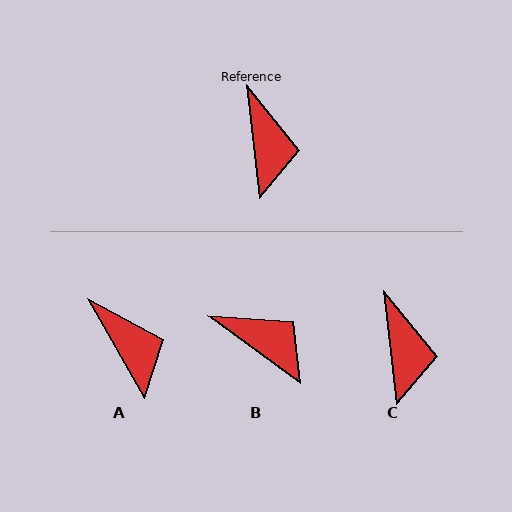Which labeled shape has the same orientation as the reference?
C.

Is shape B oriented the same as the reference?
No, it is off by about 47 degrees.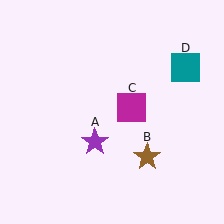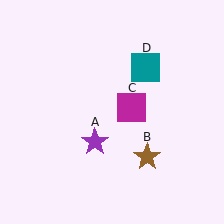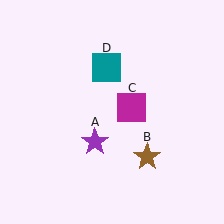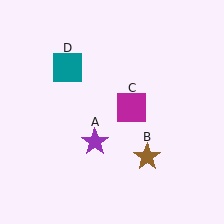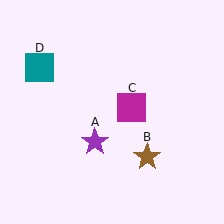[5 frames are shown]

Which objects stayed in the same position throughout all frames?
Purple star (object A) and brown star (object B) and magenta square (object C) remained stationary.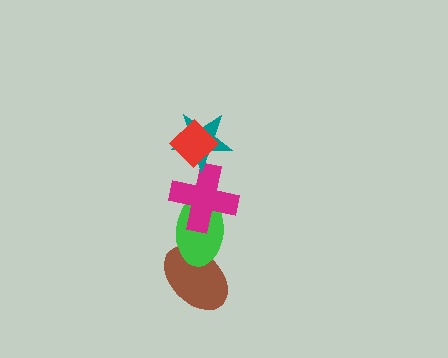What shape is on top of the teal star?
The red diamond is on top of the teal star.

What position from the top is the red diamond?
The red diamond is 1st from the top.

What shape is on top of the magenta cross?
The teal star is on top of the magenta cross.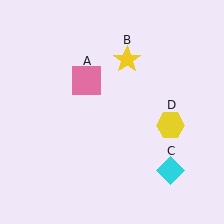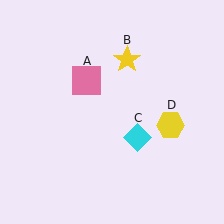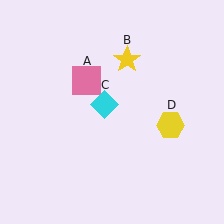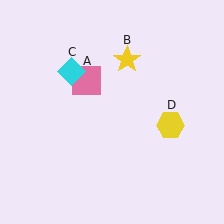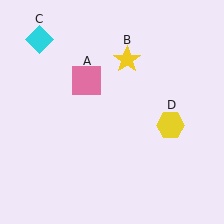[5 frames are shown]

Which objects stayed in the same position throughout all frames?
Pink square (object A) and yellow star (object B) and yellow hexagon (object D) remained stationary.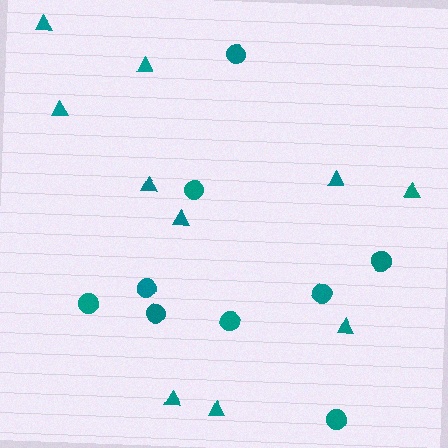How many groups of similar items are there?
There are 2 groups: one group of circles (9) and one group of triangles (10).